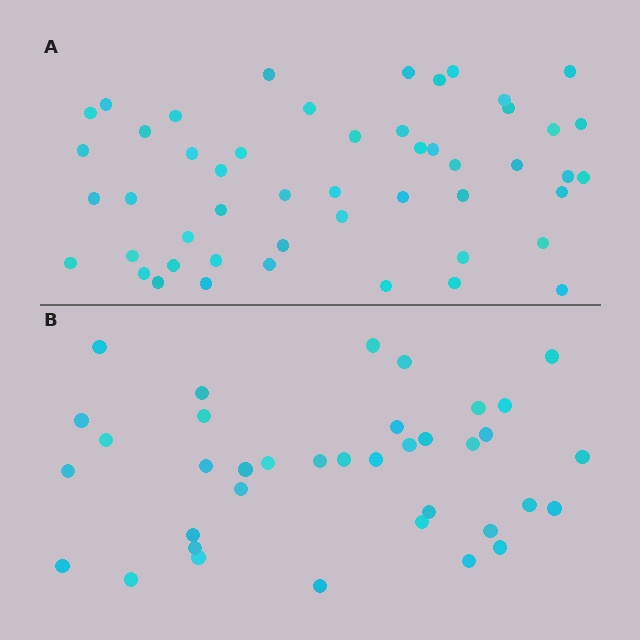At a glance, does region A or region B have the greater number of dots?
Region A (the top region) has more dots.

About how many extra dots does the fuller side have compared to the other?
Region A has approximately 15 more dots than region B.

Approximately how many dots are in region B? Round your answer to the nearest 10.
About 40 dots. (The exact count is 37, which rounds to 40.)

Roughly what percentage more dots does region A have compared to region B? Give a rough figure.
About 35% more.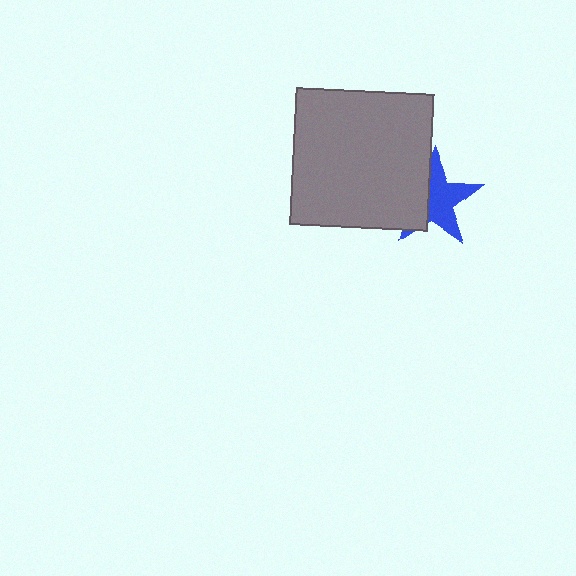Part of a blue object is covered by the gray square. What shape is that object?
It is a star.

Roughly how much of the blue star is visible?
About half of it is visible (roughly 58%).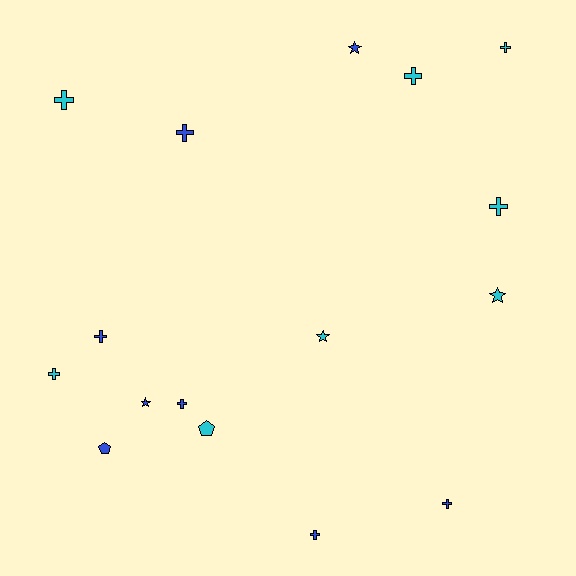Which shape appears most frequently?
Cross, with 10 objects.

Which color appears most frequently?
Blue, with 8 objects.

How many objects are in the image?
There are 16 objects.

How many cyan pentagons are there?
There is 1 cyan pentagon.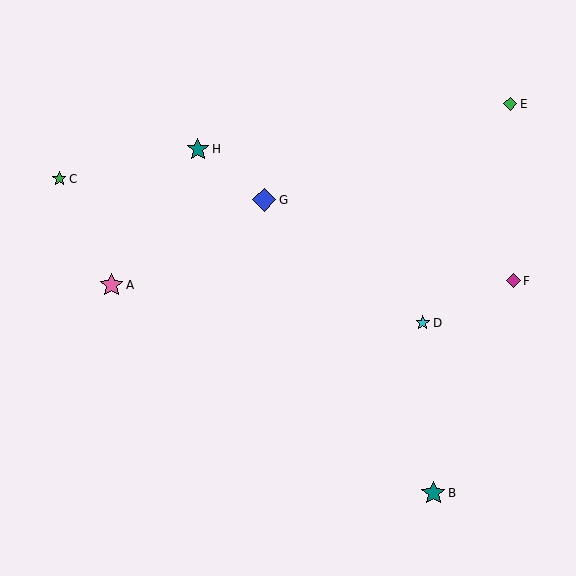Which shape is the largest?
The teal star (labeled B) is the largest.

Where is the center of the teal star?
The center of the teal star is at (433, 493).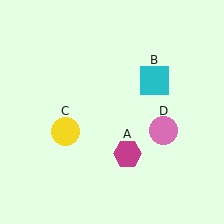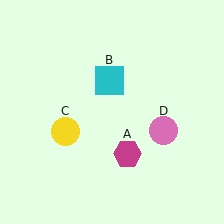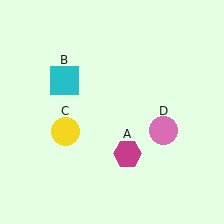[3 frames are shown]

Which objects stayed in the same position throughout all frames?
Magenta hexagon (object A) and yellow circle (object C) and pink circle (object D) remained stationary.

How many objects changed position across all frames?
1 object changed position: cyan square (object B).